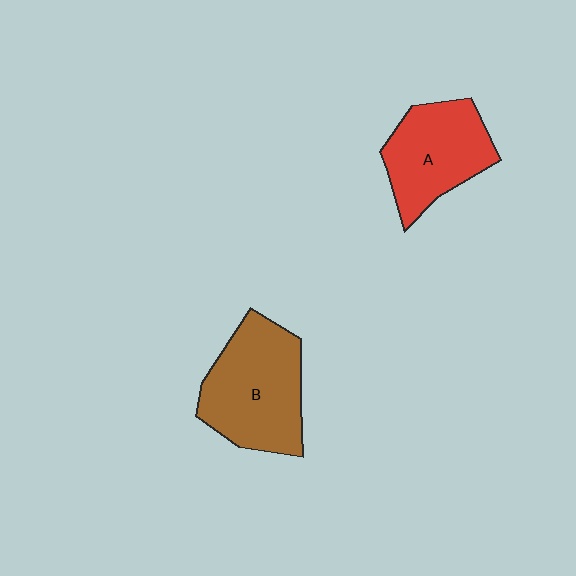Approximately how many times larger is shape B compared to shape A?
Approximately 1.2 times.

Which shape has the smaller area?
Shape A (red).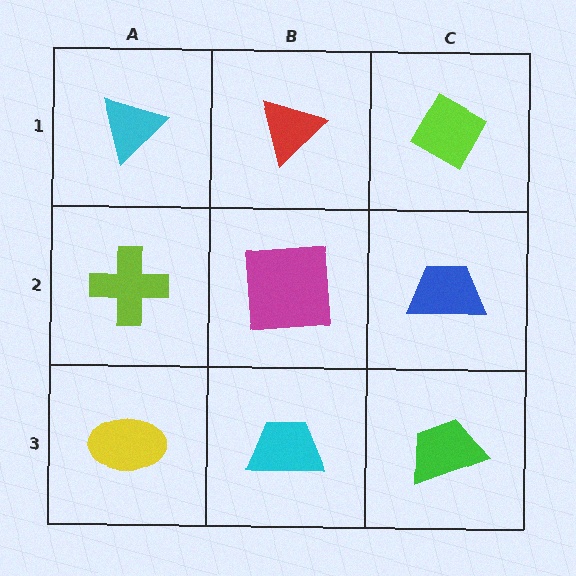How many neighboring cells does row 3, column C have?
2.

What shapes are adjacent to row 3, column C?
A blue trapezoid (row 2, column C), a cyan trapezoid (row 3, column B).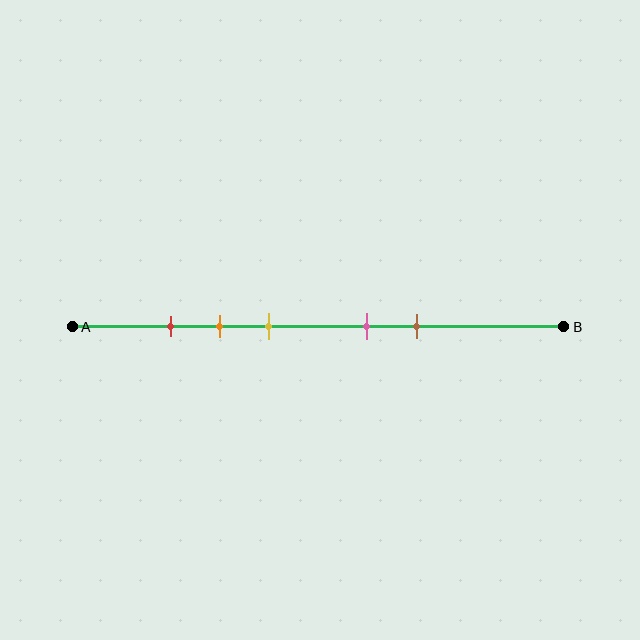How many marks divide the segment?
There are 5 marks dividing the segment.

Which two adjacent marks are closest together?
The red and orange marks are the closest adjacent pair.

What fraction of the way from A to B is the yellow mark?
The yellow mark is approximately 40% (0.4) of the way from A to B.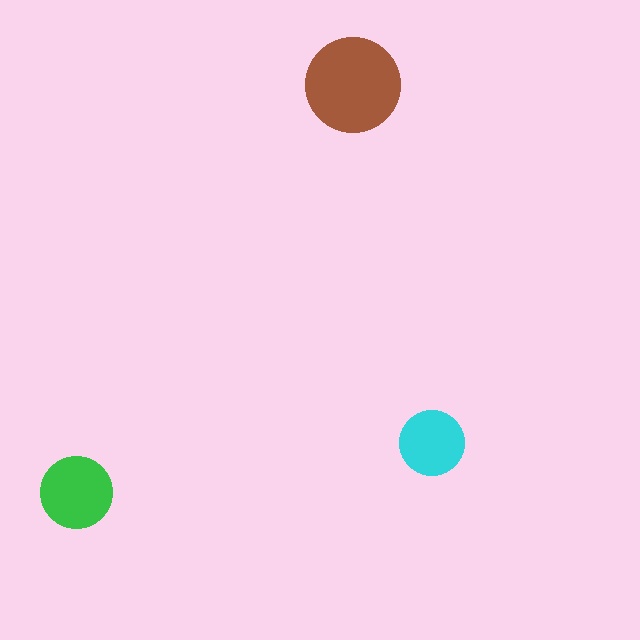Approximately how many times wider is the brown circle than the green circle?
About 1.5 times wider.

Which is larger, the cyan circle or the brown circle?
The brown one.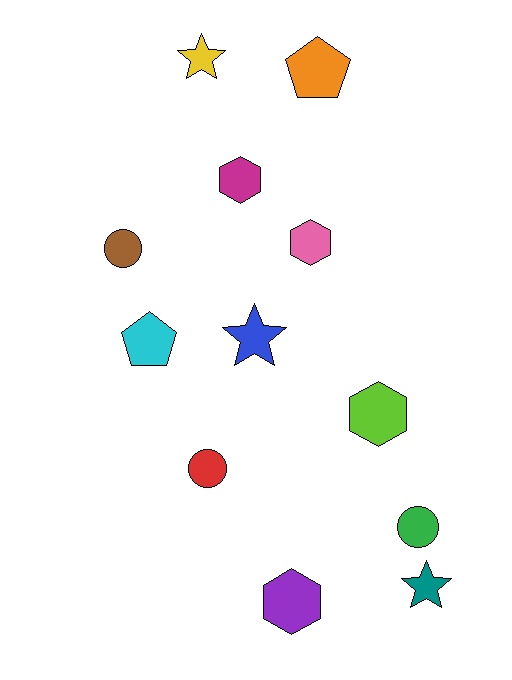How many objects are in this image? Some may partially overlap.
There are 12 objects.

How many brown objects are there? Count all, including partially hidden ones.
There is 1 brown object.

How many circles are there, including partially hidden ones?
There are 3 circles.